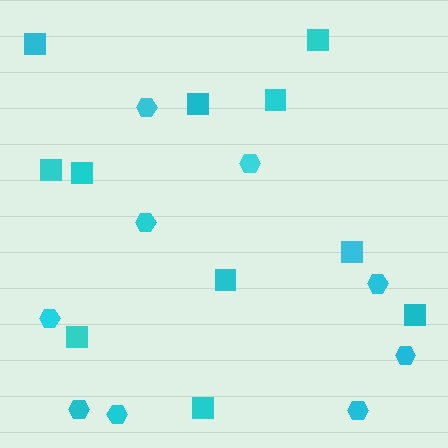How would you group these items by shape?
There are 2 groups: one group of hexagons (9) and one group of squares (11).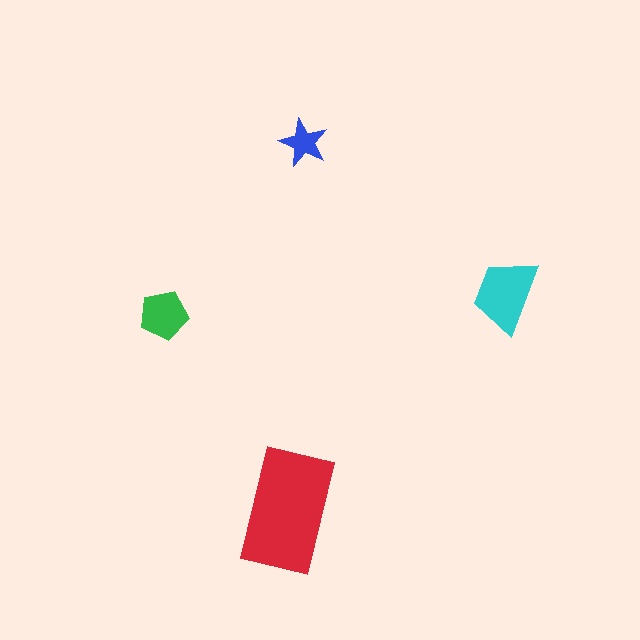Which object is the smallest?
The blue star.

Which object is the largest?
The red rectangle.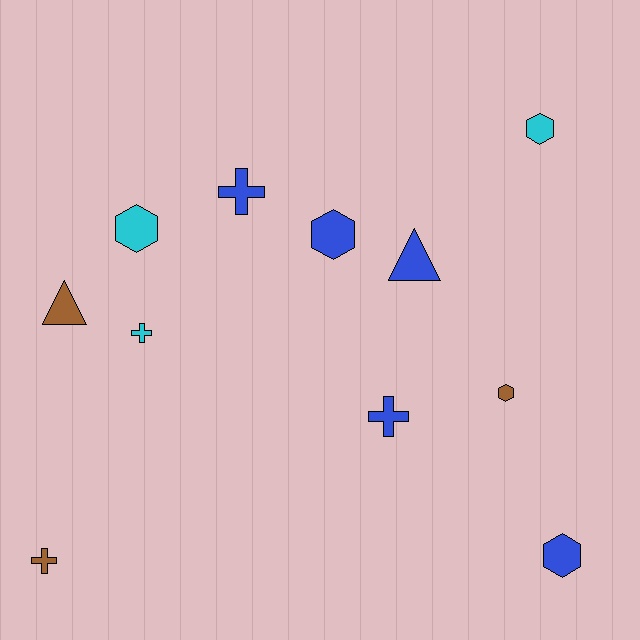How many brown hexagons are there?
There is 1 brown hexagon.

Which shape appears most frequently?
Hexagon, with 5 objects.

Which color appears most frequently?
Blue, with 5 objects.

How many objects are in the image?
There are 11 objects.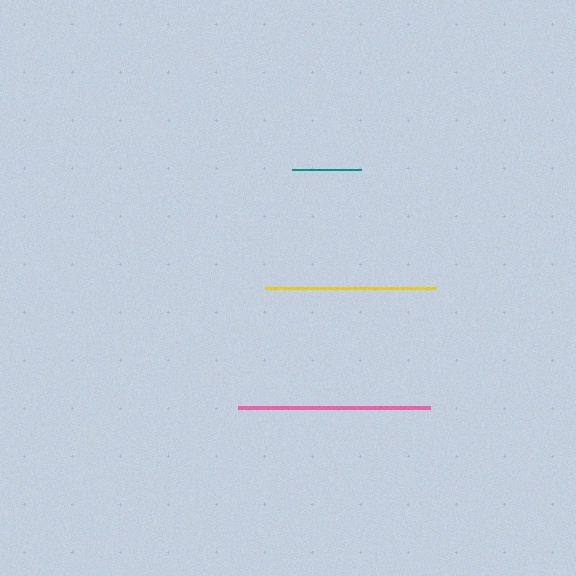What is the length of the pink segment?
The pink segment is approximately 191 pixels long.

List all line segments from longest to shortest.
From longest to shortest: pink, yellow, teal.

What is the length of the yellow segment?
The yellow segment is approximately 171 pixels long.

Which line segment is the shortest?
The teal line is the shortest at approximately 69 pixels.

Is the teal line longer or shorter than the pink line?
The pink line is longer than the teal line.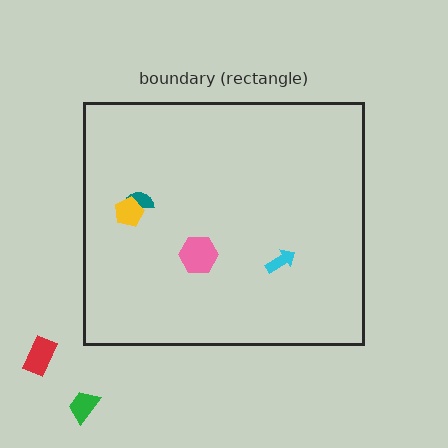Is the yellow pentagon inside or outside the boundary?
Inside.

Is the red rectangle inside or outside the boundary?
Outside.